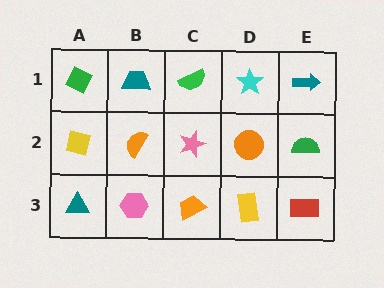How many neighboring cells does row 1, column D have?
3.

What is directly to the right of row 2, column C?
An orange circle.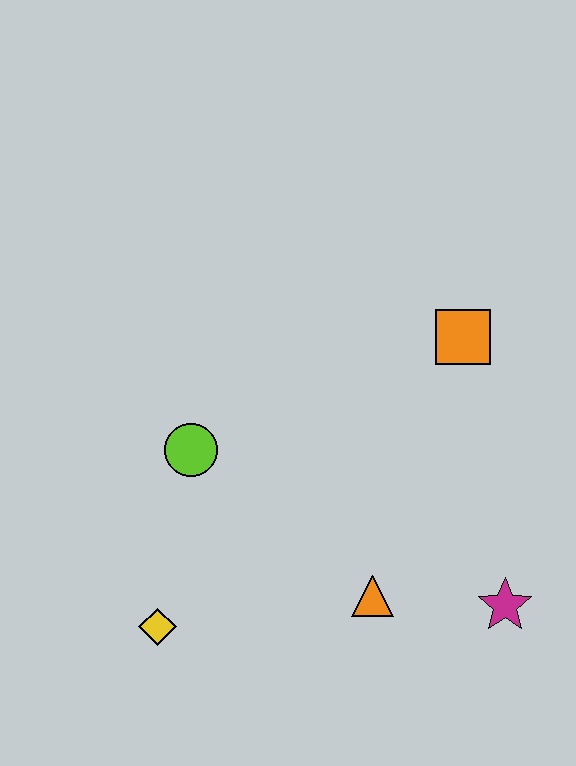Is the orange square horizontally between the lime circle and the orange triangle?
No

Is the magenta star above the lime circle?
No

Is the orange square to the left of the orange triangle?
No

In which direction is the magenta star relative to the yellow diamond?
The magenta star is to the right of the yellow diamond.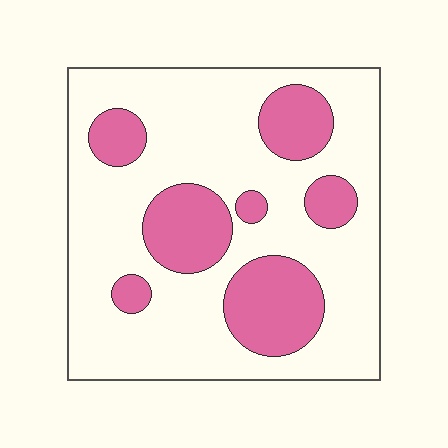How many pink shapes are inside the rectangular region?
7.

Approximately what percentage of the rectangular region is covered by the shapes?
Approximately 25%.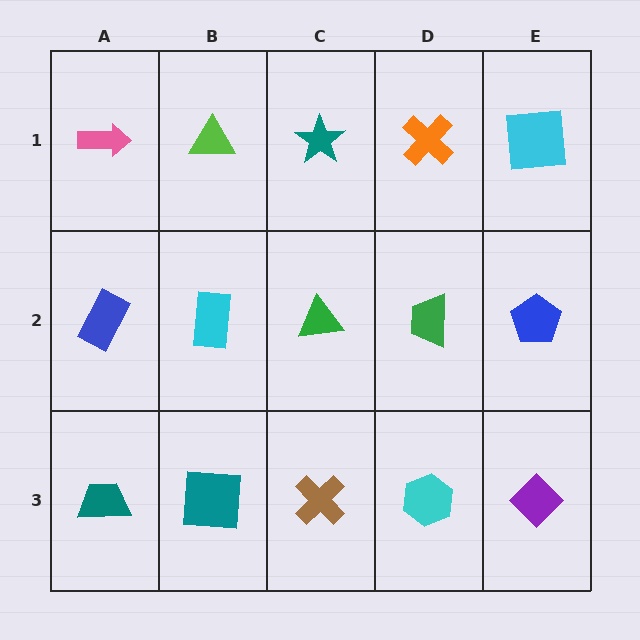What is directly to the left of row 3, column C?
A teal square.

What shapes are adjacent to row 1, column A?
A blue rectangle (row 2, column A), a lime triangle (row 1, column B).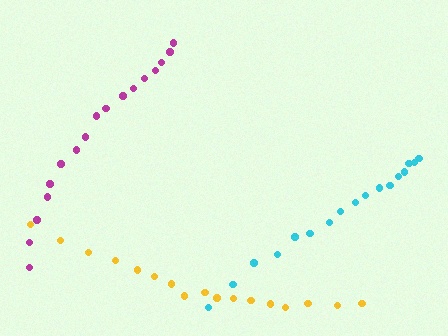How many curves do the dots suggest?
There are 3 distinct paths.